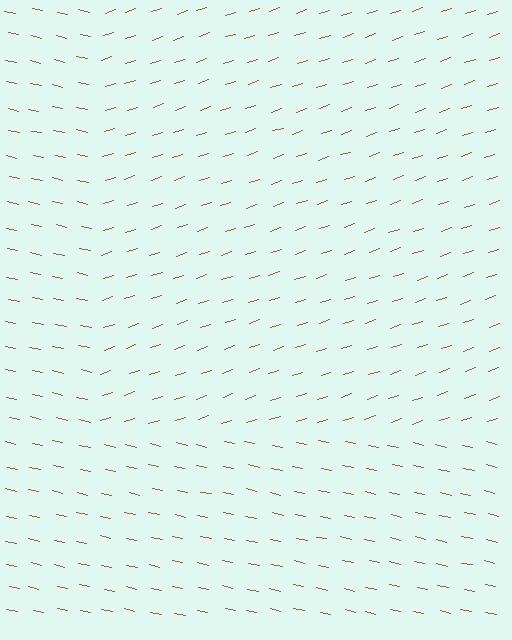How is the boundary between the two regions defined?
The boundary is defined purely by a change in line orientation (approximately 31 degrees difference). All lines are the same color and thickness.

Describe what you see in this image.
The image is filled with small brown line segments. A rectangle region in the image has lines oriented differently from the surrounding lines, creating a visible texture boundary.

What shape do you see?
I see a rectangle.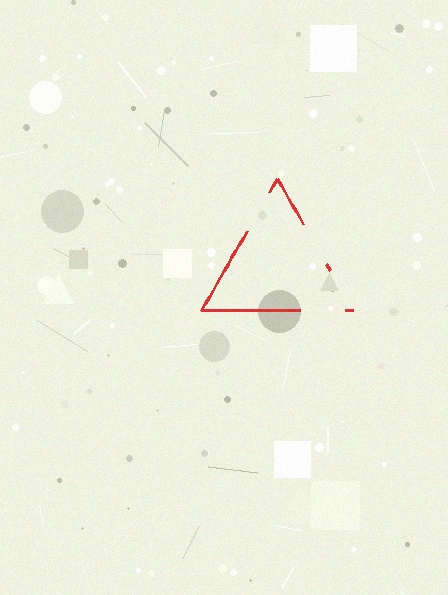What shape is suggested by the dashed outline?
The dashed outline suggests a triangle.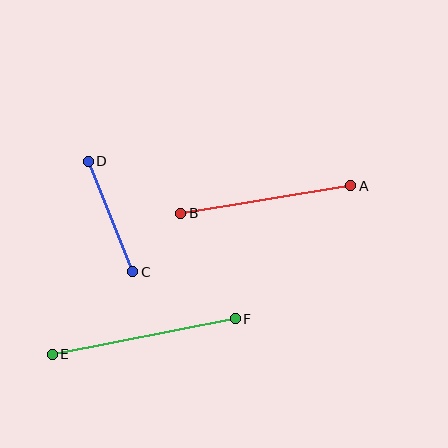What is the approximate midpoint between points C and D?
The midpoint is at approximately (111, 216) pixels.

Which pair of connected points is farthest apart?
Points E and F are farthest apart.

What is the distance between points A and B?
The distance is approximately 172 pixels.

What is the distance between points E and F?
The distance is approximately 186 pixels.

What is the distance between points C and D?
The distance is approximately 119 pixels.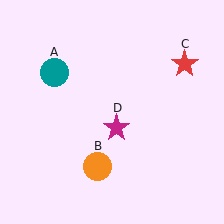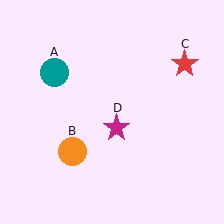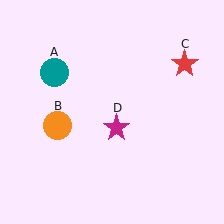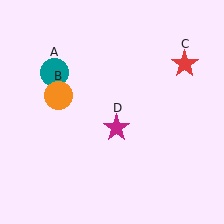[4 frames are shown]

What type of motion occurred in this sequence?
The orange circle (object B) rotated clockwise around the center of the scene.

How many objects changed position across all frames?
1 object changed position: orange circle (object B).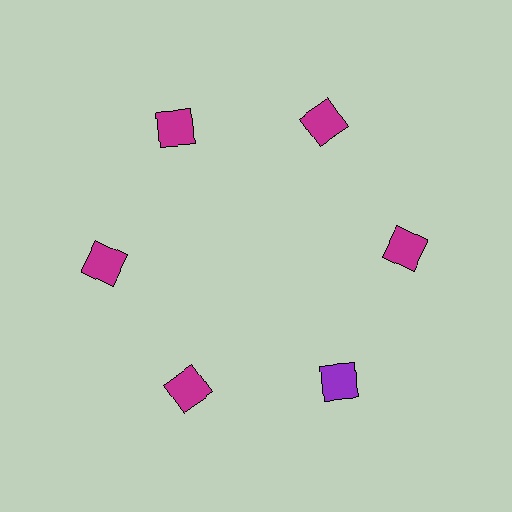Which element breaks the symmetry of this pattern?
The purple diamond at roughly the 5 o'clock position breaks the symmetry. All other shapes are magenta diamonds.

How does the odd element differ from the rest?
It has a different color: purple instead of magenta.